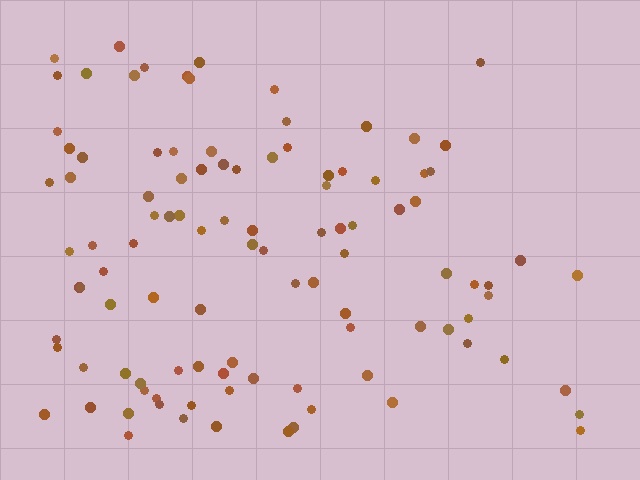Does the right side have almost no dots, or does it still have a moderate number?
Still a moderate number, just noticeably fewer than the left.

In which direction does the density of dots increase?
From right to left, with the left side densest.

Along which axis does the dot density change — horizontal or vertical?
Horizontal.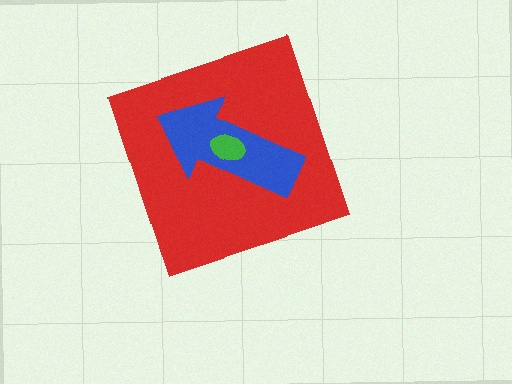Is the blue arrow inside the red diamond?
Yes.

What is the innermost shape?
The green ellipse.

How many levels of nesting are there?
3.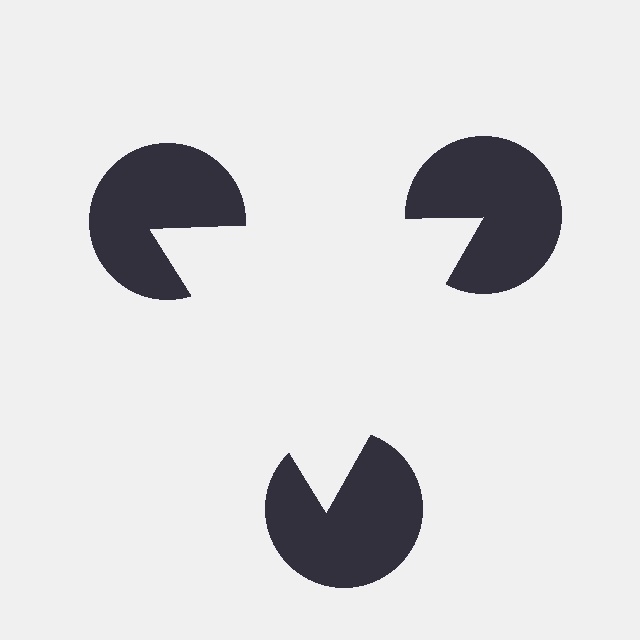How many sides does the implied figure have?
3 sides.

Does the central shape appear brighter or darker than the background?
It typically appears slightly brighter than the background, even though no actual brightness change is drawn.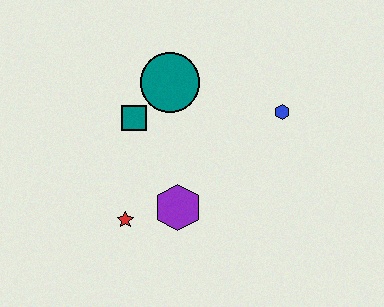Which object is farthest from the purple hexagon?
The blue hexagon is farthest from the purple hexagon.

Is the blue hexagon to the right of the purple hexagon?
Yes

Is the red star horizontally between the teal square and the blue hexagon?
No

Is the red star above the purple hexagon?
No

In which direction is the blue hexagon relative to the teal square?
The blue hexagon is to the right of the teal square.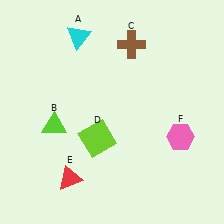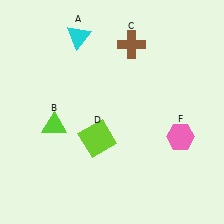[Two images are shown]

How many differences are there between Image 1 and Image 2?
There is 1 difference between the two images.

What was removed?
The red triangle (E) was removed in Image 2.